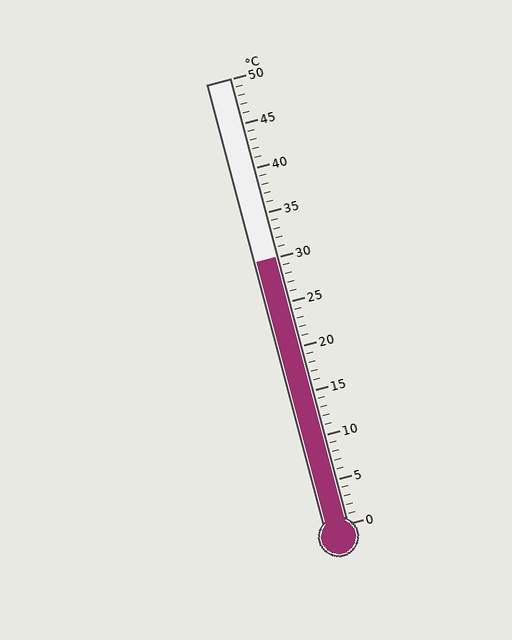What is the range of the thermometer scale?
The thermometer scale ranges from 0°C to 50°C.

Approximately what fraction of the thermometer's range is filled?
The thermometer is filled to approximately 60% of its range.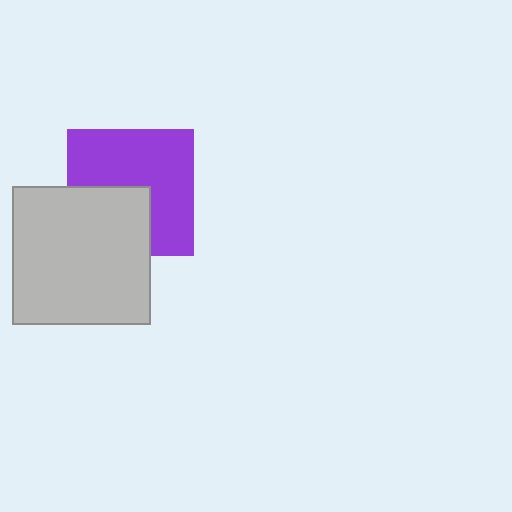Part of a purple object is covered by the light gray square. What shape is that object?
It is a square.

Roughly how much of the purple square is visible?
About half of it is visible (roughly 63%).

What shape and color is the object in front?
The object in front is a light gray square.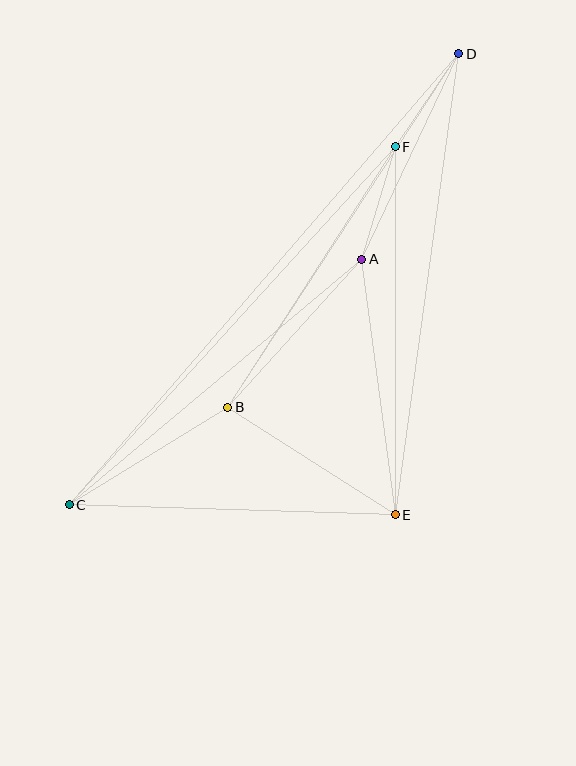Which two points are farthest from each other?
Points C and D are farthest from each other.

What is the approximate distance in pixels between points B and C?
The distance between B and C is approximately 186 pixels.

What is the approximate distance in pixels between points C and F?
The distance between C and F is approximately 485 pixels.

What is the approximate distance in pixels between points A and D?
The distance between A and D is approximately 227 pixels.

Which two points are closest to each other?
Points D and F are closest to each other.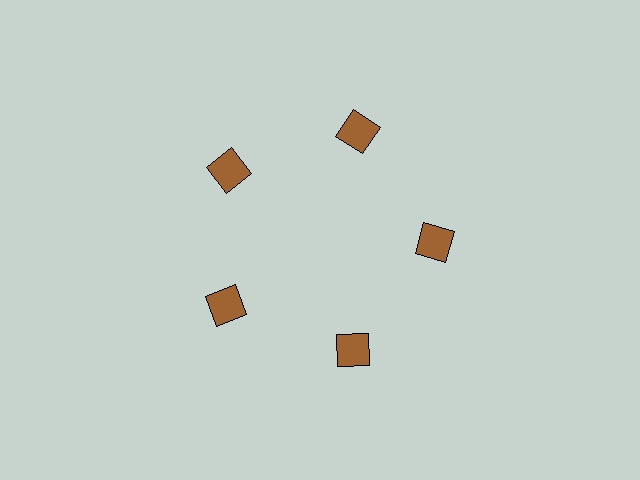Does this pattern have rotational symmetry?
Yes, this pattern has 5-fold rotational symmetry. It looks the same after rotating 72 degrees around the center.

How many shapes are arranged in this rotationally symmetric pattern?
There are 5 shapes, arranged in 5 groups of 1.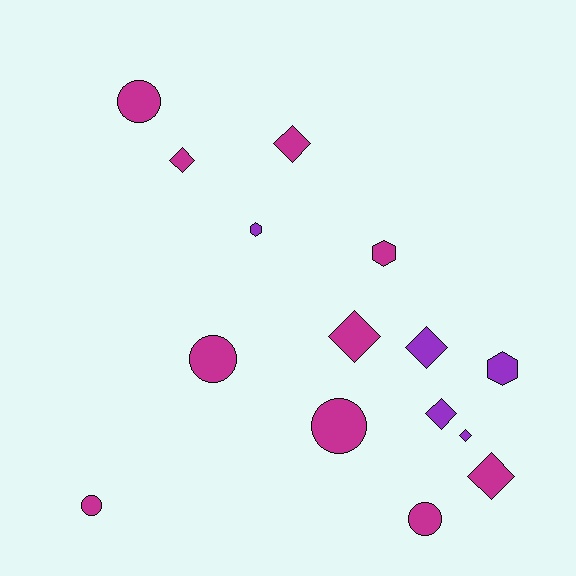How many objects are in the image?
There are 15 objects.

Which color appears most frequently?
Magenta, with 10 objects.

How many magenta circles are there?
There are 5 magenta circles.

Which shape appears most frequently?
Diamond, with 7 objects.